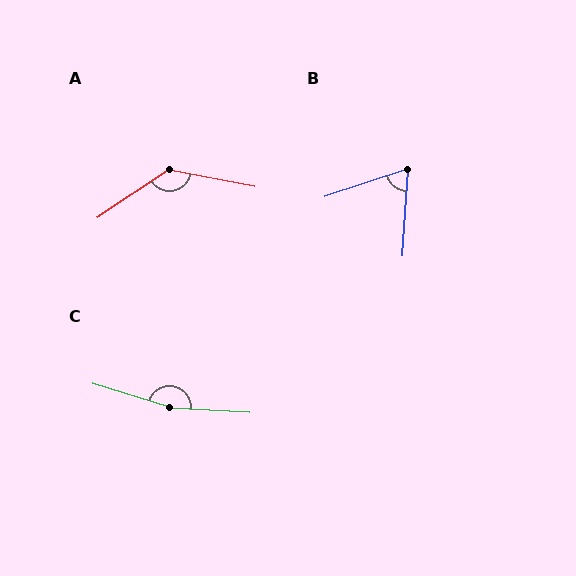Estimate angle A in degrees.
Approximately 135 degrees.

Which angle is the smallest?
B, at approximately 67 degrees.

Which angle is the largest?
C, at approximately 166 degrees.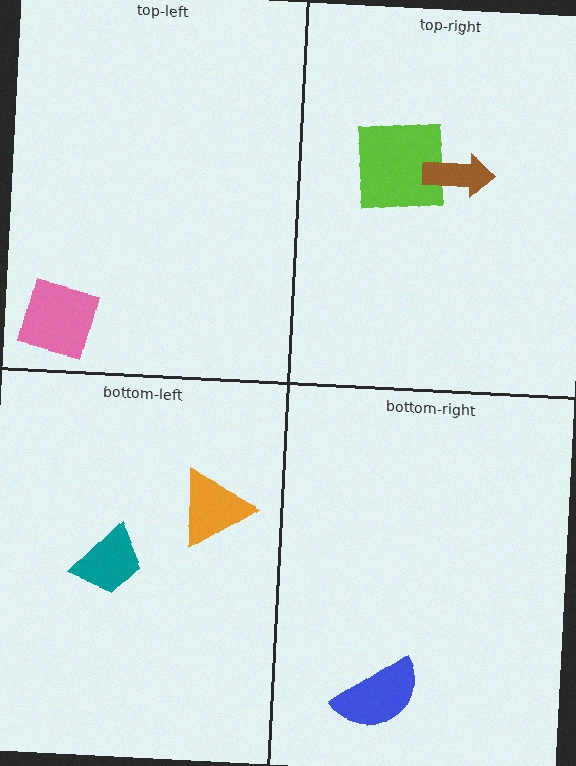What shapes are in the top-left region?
The pink square.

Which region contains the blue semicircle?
The bottom-right region.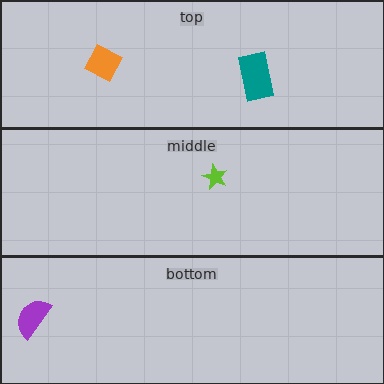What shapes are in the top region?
The teal rectangle, the orange diamond.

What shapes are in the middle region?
The lime star.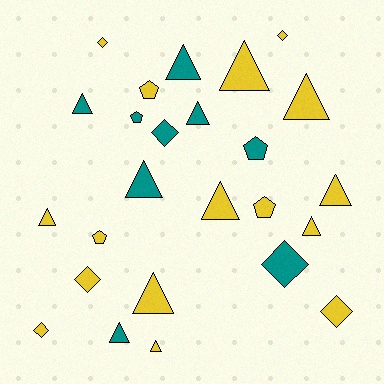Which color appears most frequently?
Yellow, with 16 objects.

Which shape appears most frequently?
Triangle, with 13 objects.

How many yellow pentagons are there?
There are 3 yellow pentagons.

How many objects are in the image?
There are 25 objects.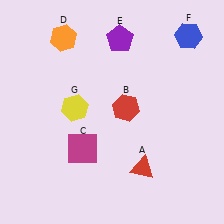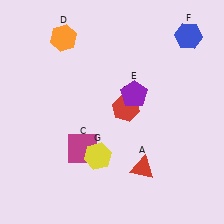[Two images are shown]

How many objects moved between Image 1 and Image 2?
2 objects moved between the two images.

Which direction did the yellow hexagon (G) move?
The yellow hexagon (G) moved down.